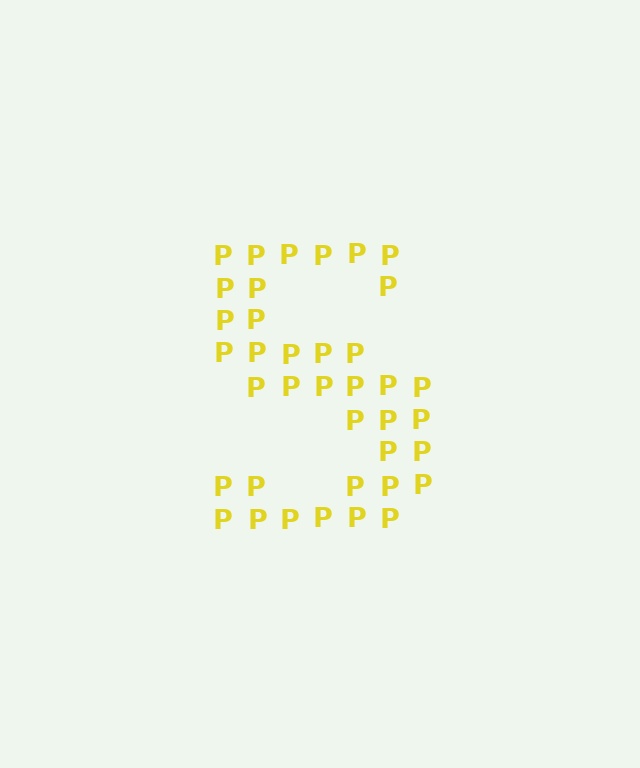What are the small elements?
The small elements are letter P's.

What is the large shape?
The large shape is the letter S.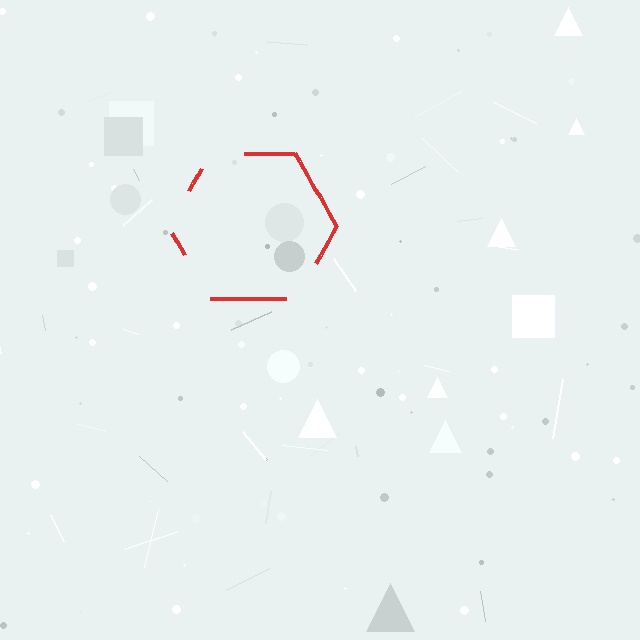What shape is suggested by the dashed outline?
The dashed outline suggests a hexagon.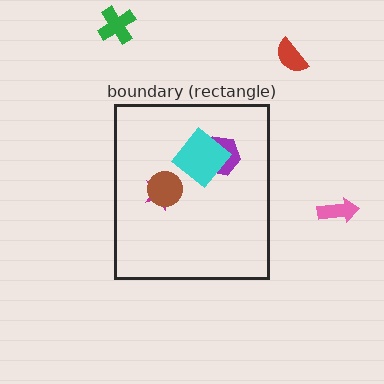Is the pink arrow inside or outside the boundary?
Outside.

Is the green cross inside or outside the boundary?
Outside.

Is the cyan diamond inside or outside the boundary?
Inside.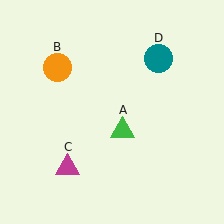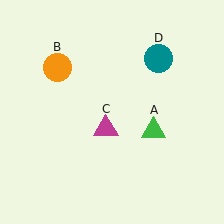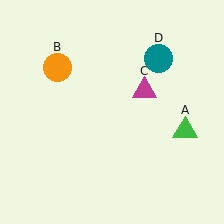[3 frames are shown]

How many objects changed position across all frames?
2 objects changed position: green triangle (object A), magenta triangle (object C).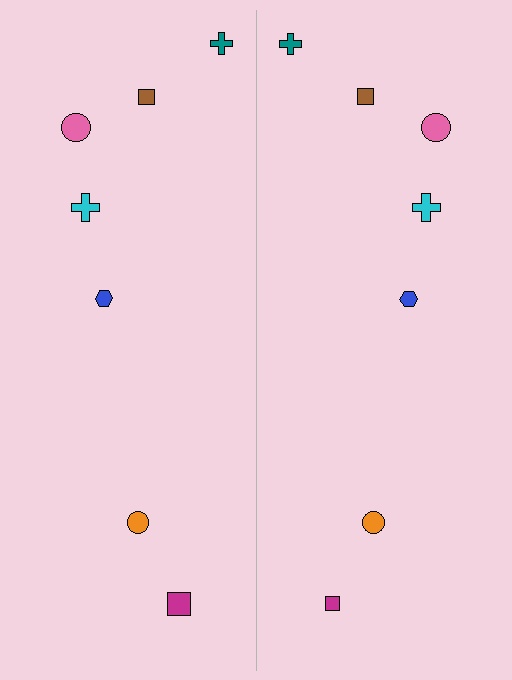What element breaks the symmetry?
The magenta square on the right side has a different size than its mirror counterpart.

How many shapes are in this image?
There are 14 shapes in this image.